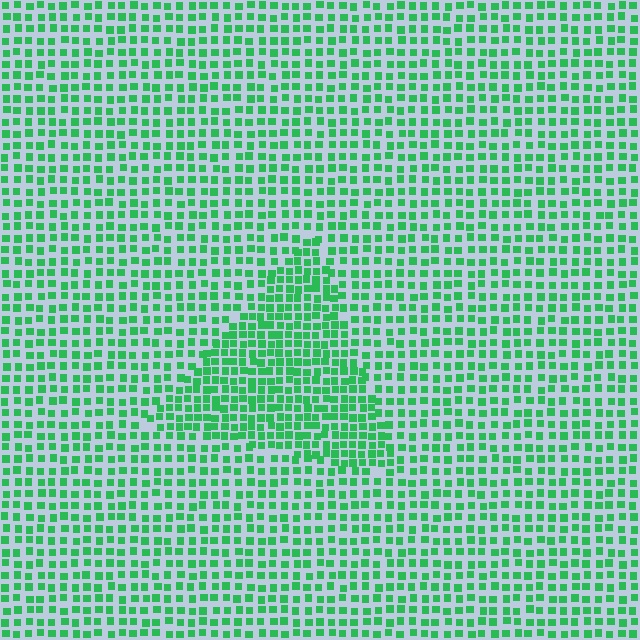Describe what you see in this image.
The image contains small green elements arranged at two different densities. A triangle-shaped region is visible where the elements are more densely packed than the surrounding area.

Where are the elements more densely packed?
The elements are more densely packed inside the triangle boundary.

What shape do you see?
I see a triangle.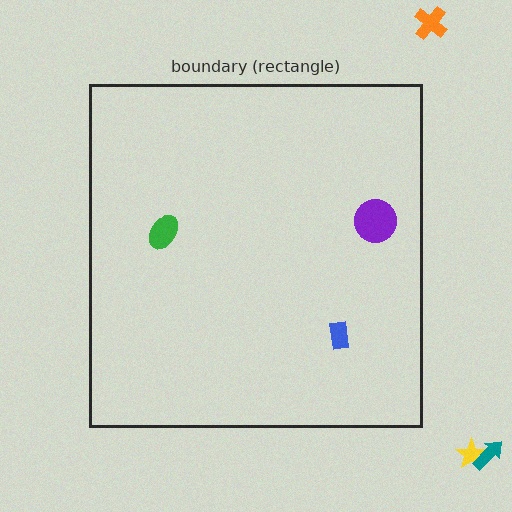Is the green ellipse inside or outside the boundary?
Inside.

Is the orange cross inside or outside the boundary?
Outside.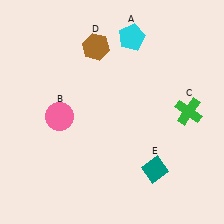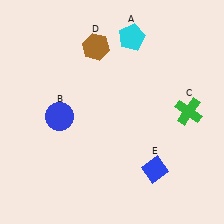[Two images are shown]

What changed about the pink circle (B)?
In Image 1, B is pink. In Image 2, it changed to blue.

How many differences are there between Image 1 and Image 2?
There are 2 differences between the two images.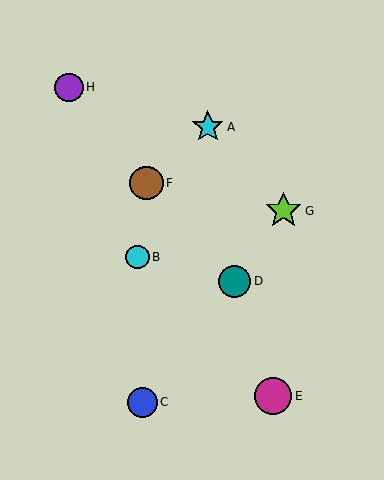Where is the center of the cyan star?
The center of the cyan star is at (208, 127).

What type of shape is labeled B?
Shape B is a cyan circle.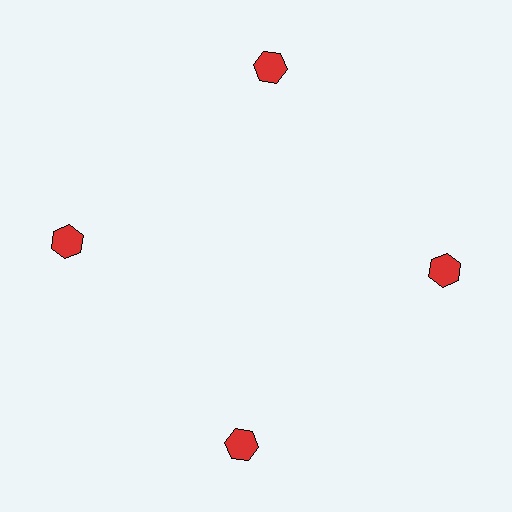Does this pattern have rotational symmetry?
Yes, this pattern has 4-fold rotational symmetry. It looks the same after rotating 90 degrees around the center.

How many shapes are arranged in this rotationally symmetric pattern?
There are 4 shapes, arranged in 4 groups of 1.